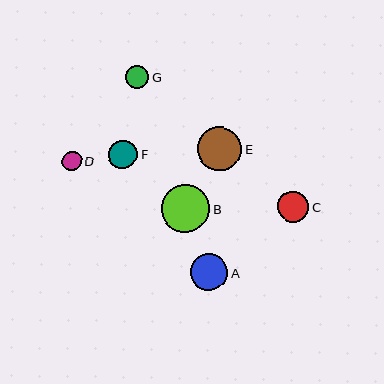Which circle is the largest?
Circle B is the largest with a size of approximately 49 pixels.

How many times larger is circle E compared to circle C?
Circle E is approximately 1.4 times the size of circle C.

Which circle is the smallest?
Circle D is the smallest with a size of approximately 19 pixels.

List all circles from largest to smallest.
From largest to smallest: B, E, A, C, F, G, D.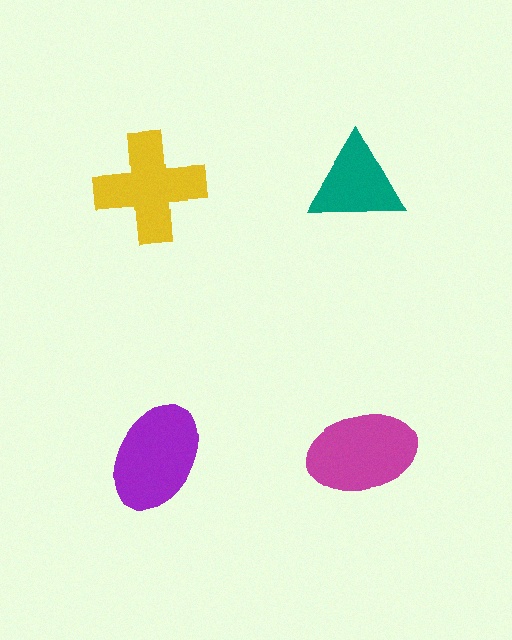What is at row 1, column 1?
A yellow cross.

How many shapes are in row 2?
2 shapes.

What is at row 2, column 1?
A purple ellipse.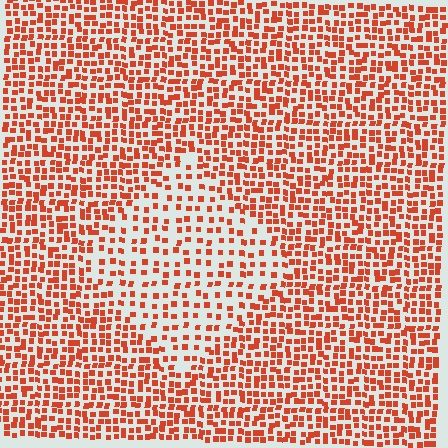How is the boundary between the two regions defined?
The boundary is defined by a change in element density (approximately 1.9x ratio). All elements are the same color, size, and shape.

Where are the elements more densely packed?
The elements are more densely packed outside the diamond boundary.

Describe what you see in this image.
The image contains small red elements arranged at two different densities. A diamond-shaped region is visible where the elements are less densely packed than the surrounding area.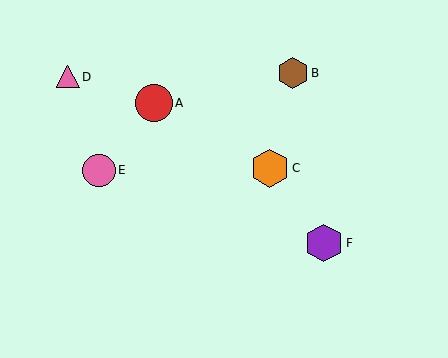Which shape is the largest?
The orange hexagon (labeled C) is the largest.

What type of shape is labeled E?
Shape E is a pink circle.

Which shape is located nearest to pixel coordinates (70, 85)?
The pink triangle (labeled D) at (68, 77) is nearest to that location.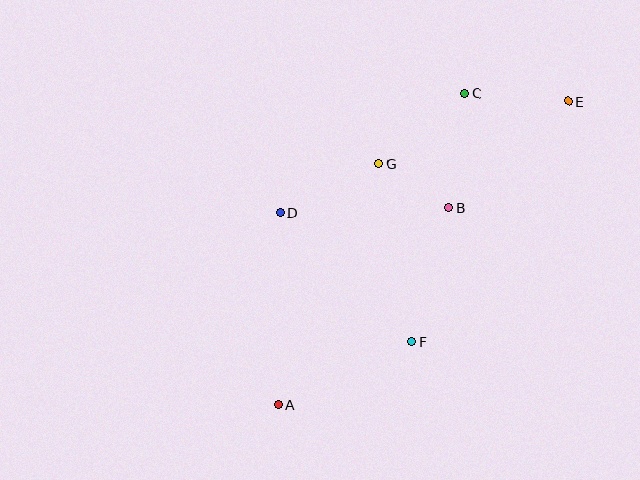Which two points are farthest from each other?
Points A and E are farthest from each other.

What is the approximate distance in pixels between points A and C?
The distance between A and C is approximately 363 pixels.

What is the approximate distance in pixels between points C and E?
The distance between C and E is approximately 104 pixels.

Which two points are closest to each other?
Points B and G are closest to each other.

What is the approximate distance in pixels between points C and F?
The distance between C and F is approximately 254 pixels.